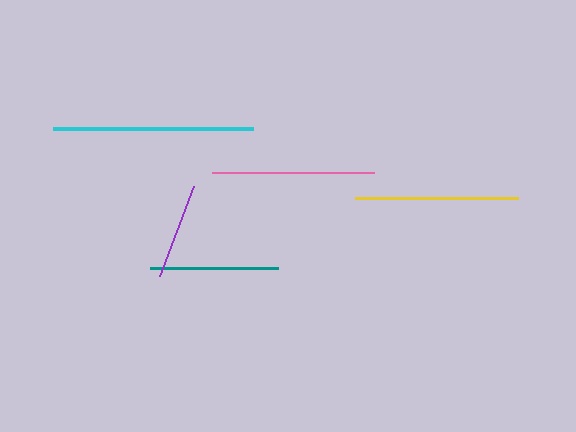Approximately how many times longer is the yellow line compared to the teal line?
The yellow line is approximately 1.3 times the length of the teal line.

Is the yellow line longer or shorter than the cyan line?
The cyan line is longer than the yellow line.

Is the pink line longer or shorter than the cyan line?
The cyan line is longer than the pink line.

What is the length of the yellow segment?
The yellow segment is approximately 164 pixels long.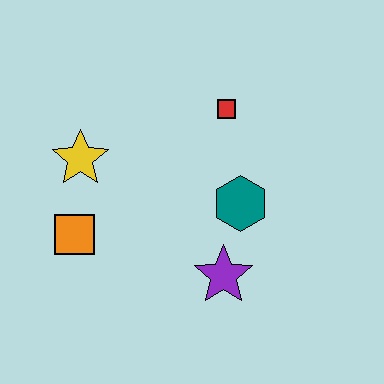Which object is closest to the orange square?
The yellow star is closest to the orange square.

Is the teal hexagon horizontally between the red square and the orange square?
No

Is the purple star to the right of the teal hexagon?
No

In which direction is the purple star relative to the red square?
The purple star is below the red square.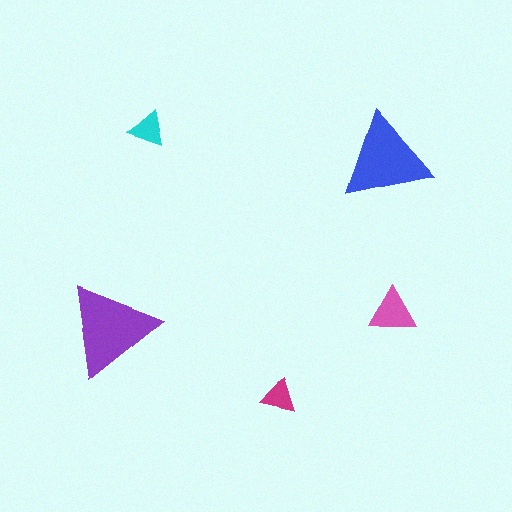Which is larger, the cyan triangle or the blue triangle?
The blue one.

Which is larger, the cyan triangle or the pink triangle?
The pink one.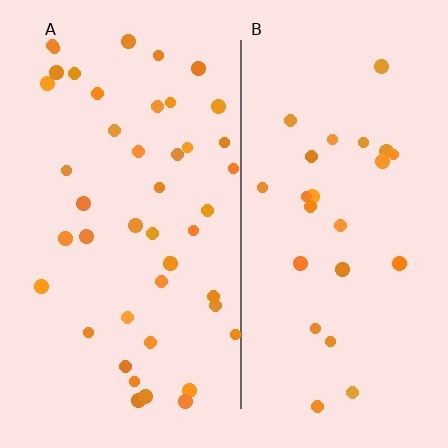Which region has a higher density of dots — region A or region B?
A (the left).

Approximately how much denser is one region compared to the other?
Approximately 1.8× — region A over region B.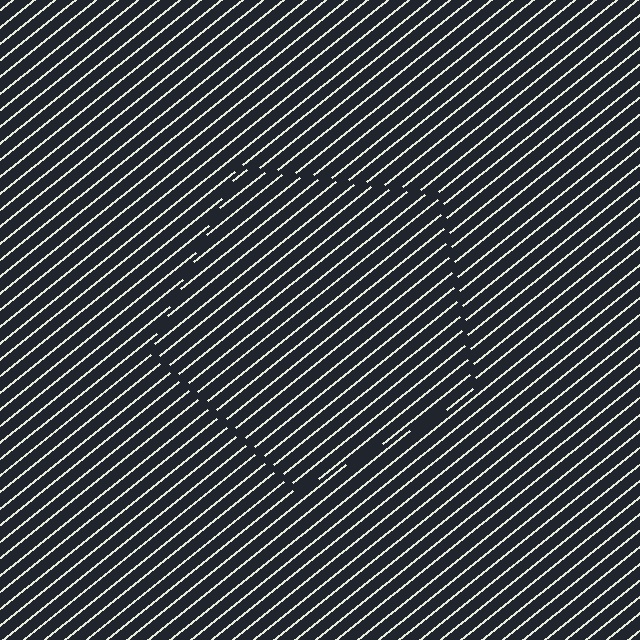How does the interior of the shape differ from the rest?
The interior of the shape contains the same grating, shifted by half a period — the contour is defined by the phase discontinuity where line-ends from the inner and outer gratings abut.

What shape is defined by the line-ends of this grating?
An illusory pentagon. The interior of the shape contains the same grating, shifted by half a period — the contour is defined by the phase discontinuity where line-ends from the inner and outer gratings abut.